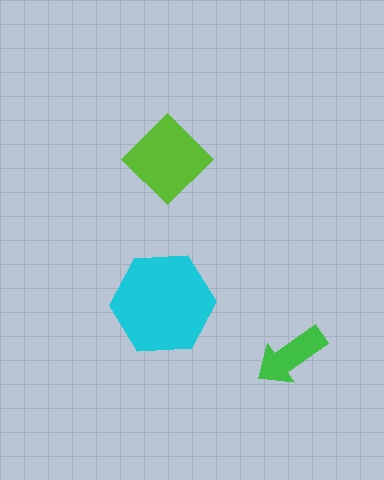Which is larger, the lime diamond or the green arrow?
The lime diamond.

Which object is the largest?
The cyan hexagon.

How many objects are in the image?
There are 3 objects in the image.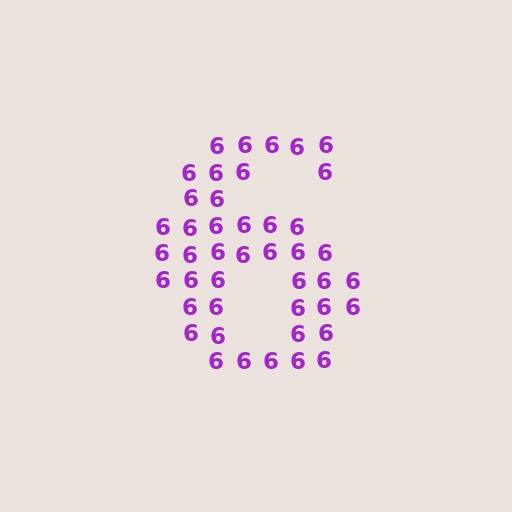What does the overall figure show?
The overall figure shows the digit 6.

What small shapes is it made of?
It is made of small digit 6's.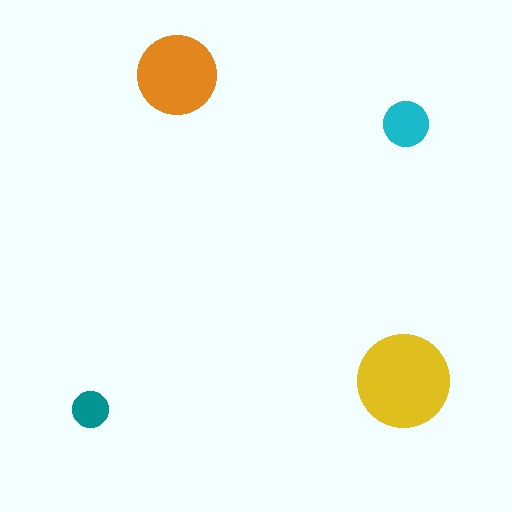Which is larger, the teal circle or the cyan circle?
The cyan one.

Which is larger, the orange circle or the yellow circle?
The yellow one.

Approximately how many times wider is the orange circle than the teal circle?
About 2 times wider.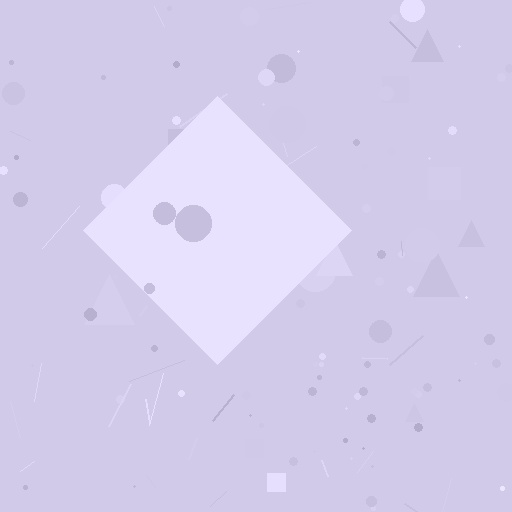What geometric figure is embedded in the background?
A diamond is embedded in the background.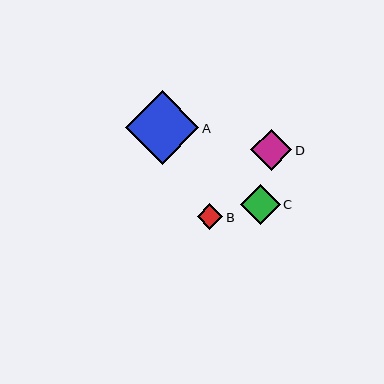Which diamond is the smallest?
Diamond B is the smallest with a size of approximately 26 pixels.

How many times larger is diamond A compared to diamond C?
Diamond A is approximately 1.9 times the size of diamond C.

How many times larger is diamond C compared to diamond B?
Diamond C is approximately 1.5 times the size of diamond B.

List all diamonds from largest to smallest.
From largest to smallest: A, D, C, B.